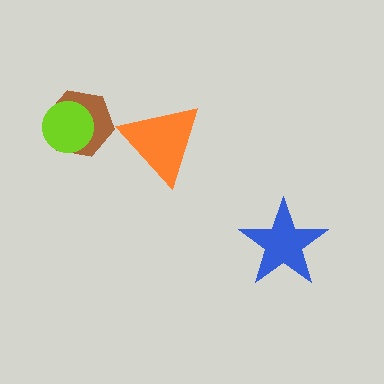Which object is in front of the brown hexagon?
The lime circle is in front of the brown hexagon.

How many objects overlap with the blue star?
0 objects overlap with the blue star.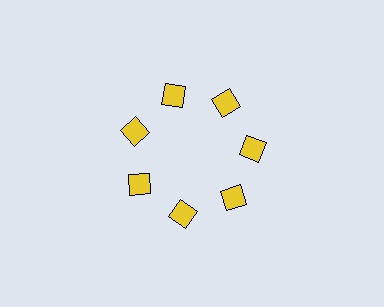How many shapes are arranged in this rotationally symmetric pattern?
There are 7 shapes, arranged in 7 groups of 1.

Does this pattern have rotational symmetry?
Yes, this pattern has 7-fold rotational symmetry. It looks the same after rotating 51 degrees around the center.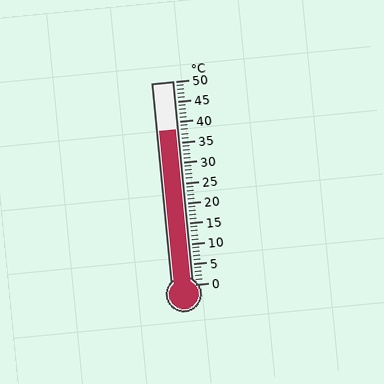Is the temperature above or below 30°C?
The temperature is above 30°C.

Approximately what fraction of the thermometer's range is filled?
The thermometer is filled to approximately 75% of its range.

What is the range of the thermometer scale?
The thermometer scale ranges from 0°C to 50°C.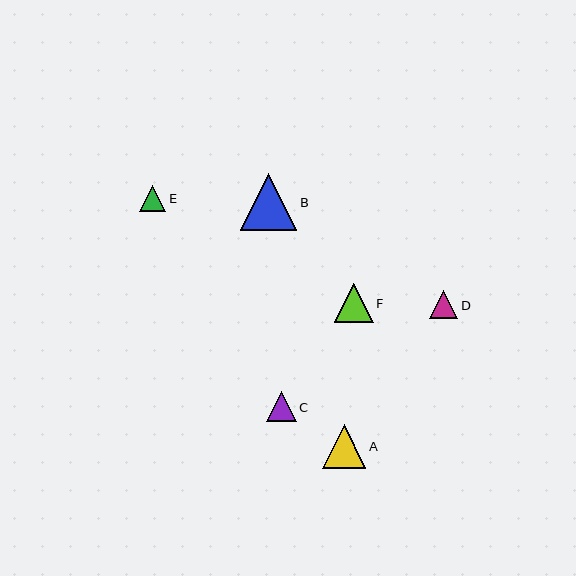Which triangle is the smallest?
Triangle E is the smallest with a size of approximately 26 pixels.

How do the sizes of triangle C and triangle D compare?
Triangle C and triangle D are approximately the same size.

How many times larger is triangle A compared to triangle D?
Triangle A is approximately 1.5 times the size of triangle D.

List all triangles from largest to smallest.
From largest to smallest: B, A, F, C, D, E.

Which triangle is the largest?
Triangle B is the largest with a size of approximately 56 pixels.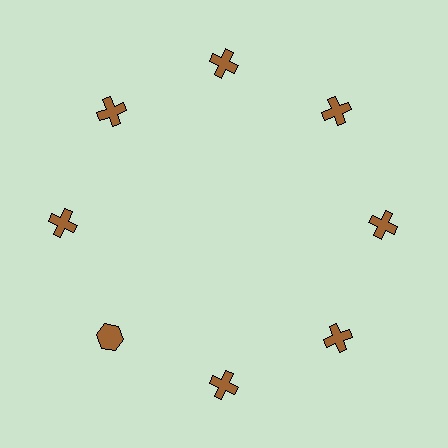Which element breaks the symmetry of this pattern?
The brown hexagon at roughly the 8 o'clock position breaks the symmetry. All other shapes are brown crosses.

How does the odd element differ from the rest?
It has a different shape: hexagon instead of cross.